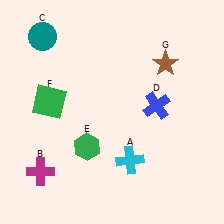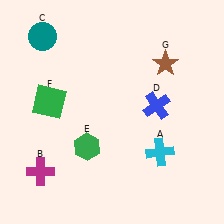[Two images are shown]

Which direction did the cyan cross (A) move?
The cyan cross (A) moved right.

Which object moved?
The cyan cross (A) moved right.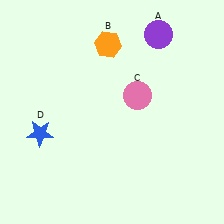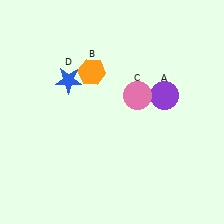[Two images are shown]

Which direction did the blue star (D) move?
The blue star (D) moved up.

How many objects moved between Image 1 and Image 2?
3 objects moved between the two images.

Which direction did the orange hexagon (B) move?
The orange hexagon (B) moved down.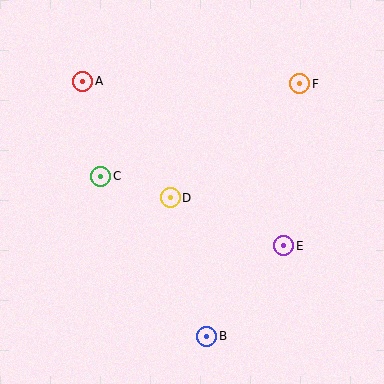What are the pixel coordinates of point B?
Point B is at (207, 336).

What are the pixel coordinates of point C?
Point C is at (100, 176).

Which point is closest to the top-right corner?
Point F is closest to the top-right corner.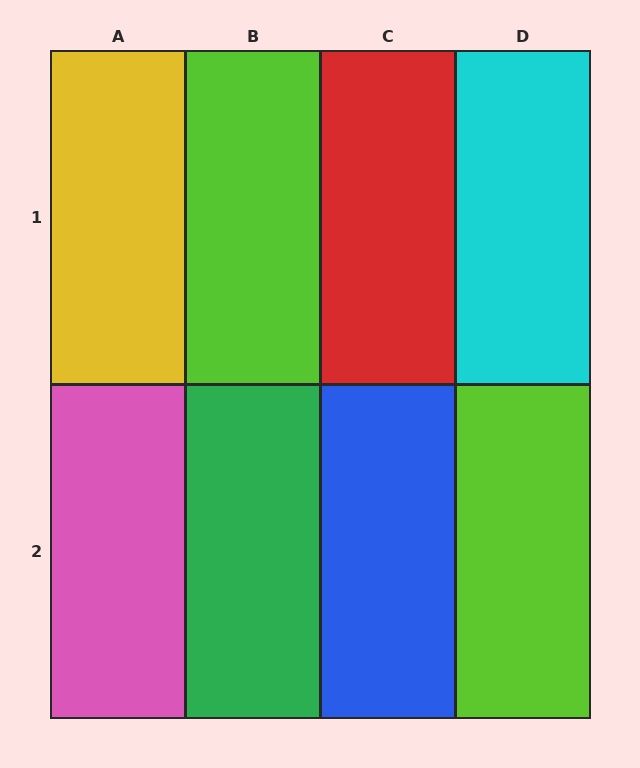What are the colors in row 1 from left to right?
Yellow, lime, red, cyan.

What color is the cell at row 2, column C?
Blue.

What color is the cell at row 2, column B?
Green.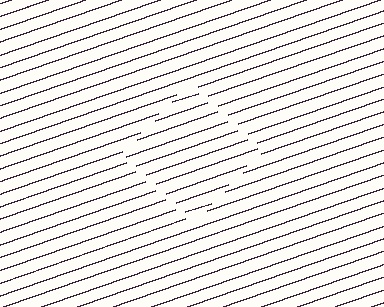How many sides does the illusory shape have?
4 sides — the line-ends trace a square.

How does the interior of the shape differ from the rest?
The interior of the shape contains the same grating, shifted by half a period — the contour is defined by the phase discontinuity where line-ends from the inner and outer gratings abut.